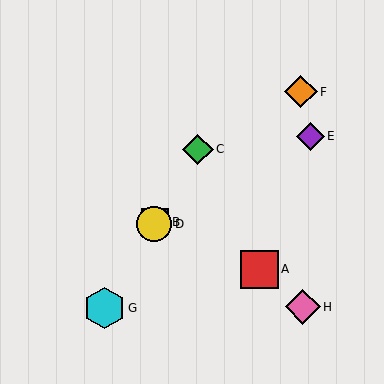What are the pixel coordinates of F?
Object F is at (301, 92).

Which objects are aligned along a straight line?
Objects B, C, D, G are aligned along a straight line.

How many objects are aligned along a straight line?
4 objects (B, C, D, G) are aligned along a straight line.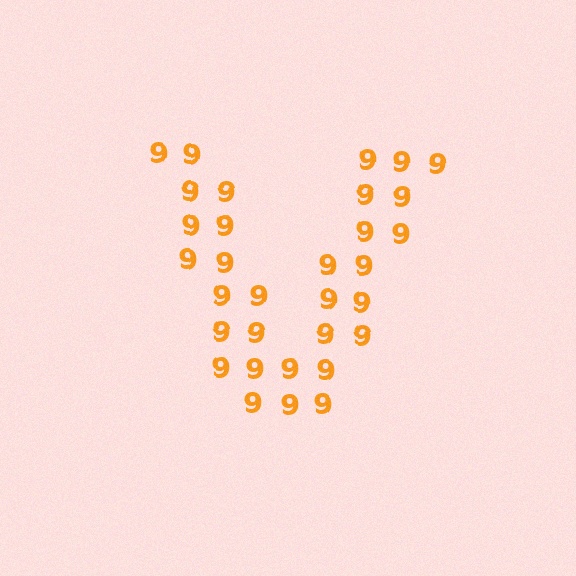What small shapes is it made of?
It is made of small digit 9's.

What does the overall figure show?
The overall figure shows the letter V.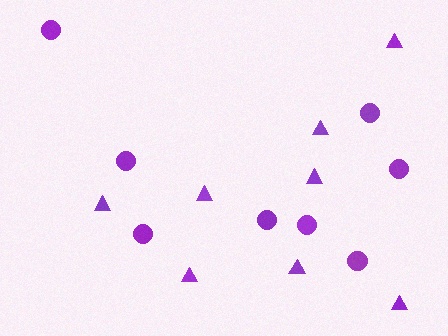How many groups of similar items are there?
There are 2 groups: one group of triangles (8) and one group of circles (8).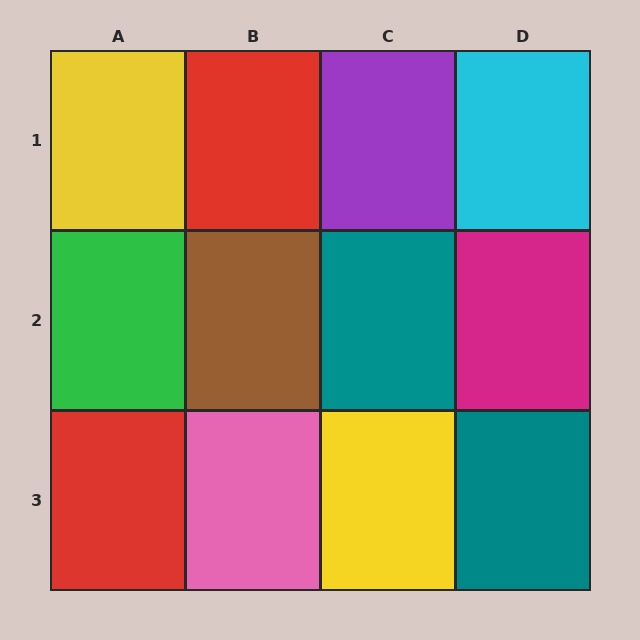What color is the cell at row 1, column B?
Red.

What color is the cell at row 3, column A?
Red.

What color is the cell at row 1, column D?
Cyan.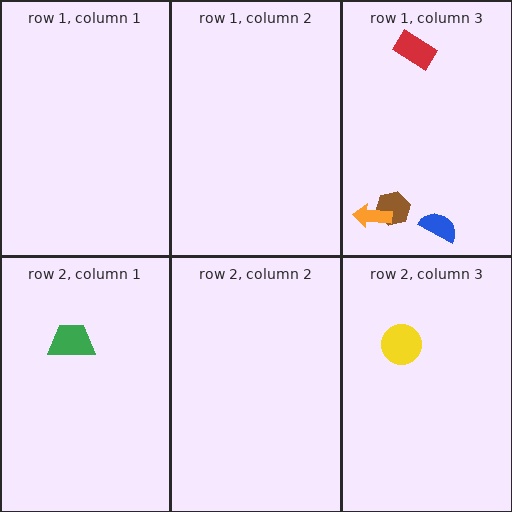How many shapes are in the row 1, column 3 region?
4.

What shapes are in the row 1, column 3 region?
The red rectangle, the brown hexagon, the blue semicircle, the orange arrow.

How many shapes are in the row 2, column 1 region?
1.